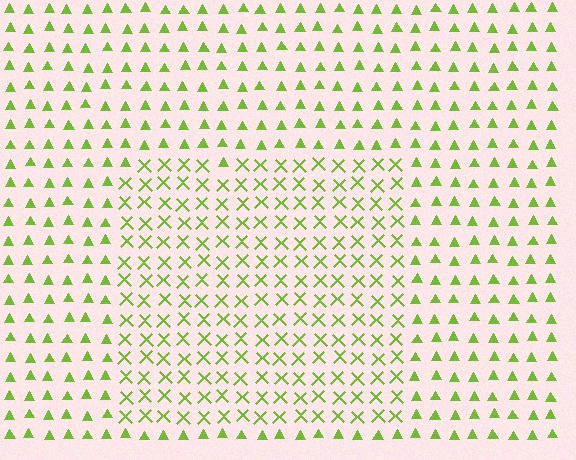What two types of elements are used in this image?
The image uses X marks inside the rectangle region and triangles outside it.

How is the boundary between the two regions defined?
The boundary is defined by a change in element shape: X marks inside vs. triangles outside. All elements share the same color and spacing.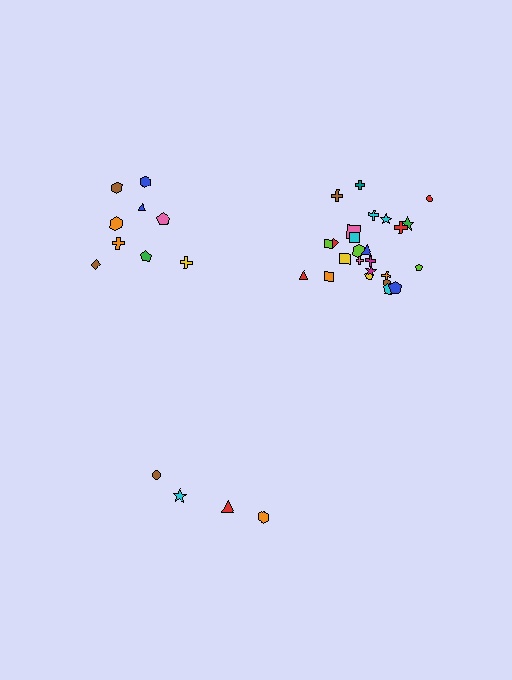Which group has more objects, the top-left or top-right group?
The top-right group.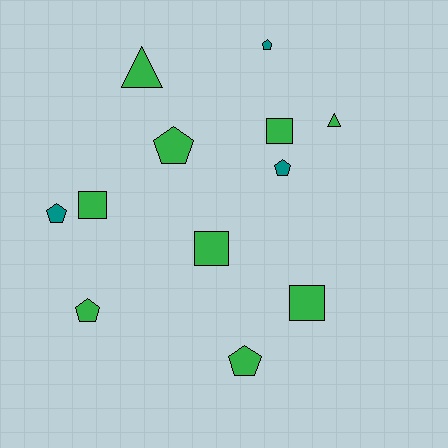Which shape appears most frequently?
Pentagon, with 6 objects.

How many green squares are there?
There are 4 green squares.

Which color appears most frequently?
Green, with 9 objects.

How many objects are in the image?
There are 12 objects.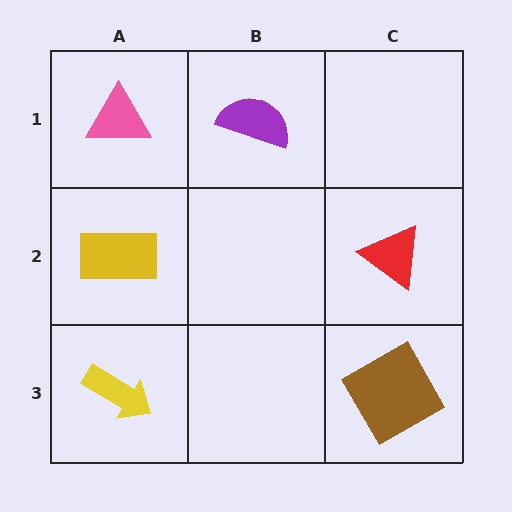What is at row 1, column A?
A pink triangle.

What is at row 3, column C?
A brown square.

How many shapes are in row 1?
2 shapes.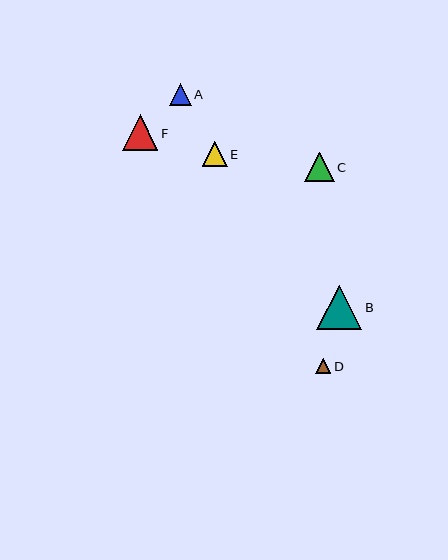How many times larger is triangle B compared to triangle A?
Triangle B is approximately 2.1 times the size of triangle A.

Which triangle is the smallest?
Triangle D is the smallest with a size of approximately 16 pixels.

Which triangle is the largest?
Triangle B is the largest with a size of approximately 45 pixels.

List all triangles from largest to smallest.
From largest to smallest: B, F, C, E, A, D.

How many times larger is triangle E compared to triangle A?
Triangle E is approximately 1.2 times the size of triangle A.